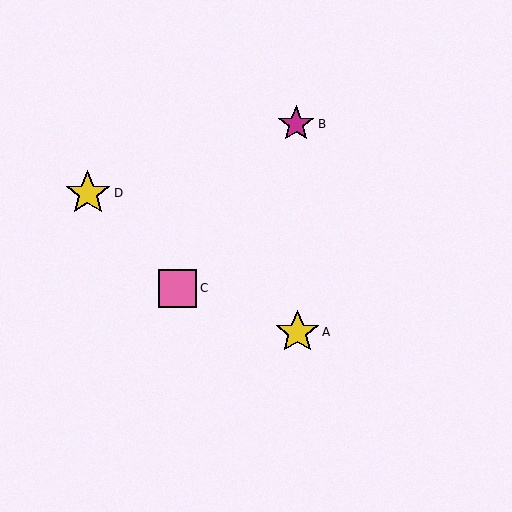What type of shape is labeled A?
Shape A is a yellow star.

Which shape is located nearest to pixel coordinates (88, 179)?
The yellow star (labeled D) at (88, 193) is nearest to that location.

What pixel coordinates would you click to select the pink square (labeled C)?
Click at (178, 288) to select the pink square C.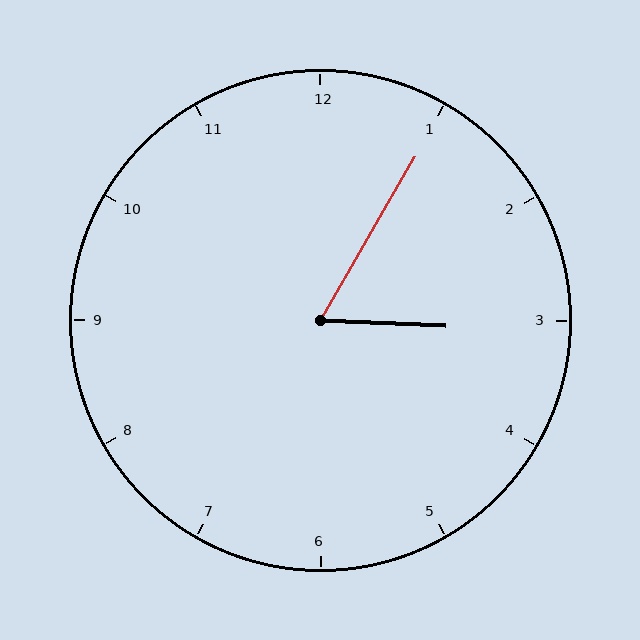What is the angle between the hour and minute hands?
Approximately 62 degrees.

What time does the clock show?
3:05.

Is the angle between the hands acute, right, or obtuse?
It is acute.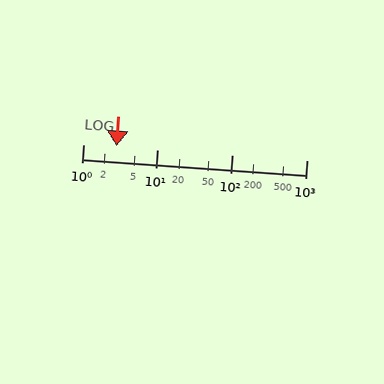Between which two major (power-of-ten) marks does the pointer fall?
The pointer is between 1 and 10.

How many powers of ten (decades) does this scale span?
The scale spans 3 decades, from 1 to 1000.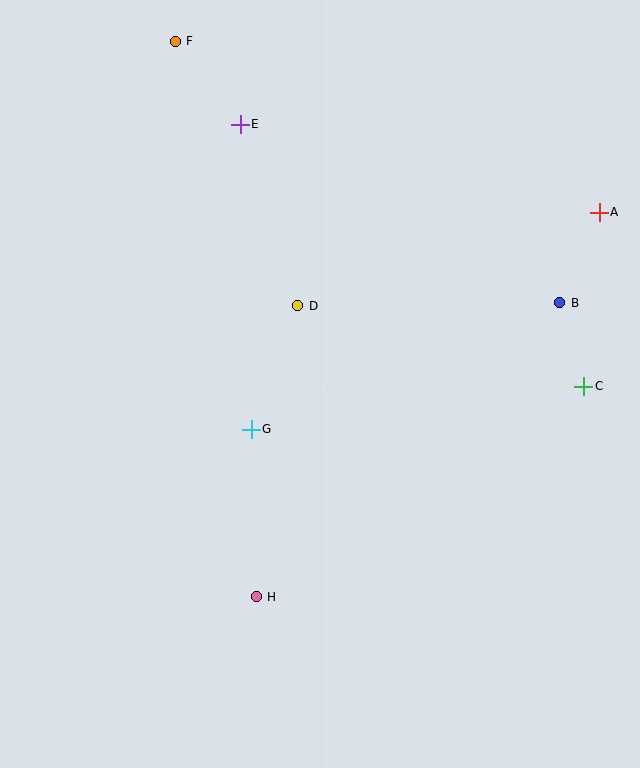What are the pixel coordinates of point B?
Point B is at (560, 303).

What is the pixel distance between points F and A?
The distance between F and A is 457 pixels.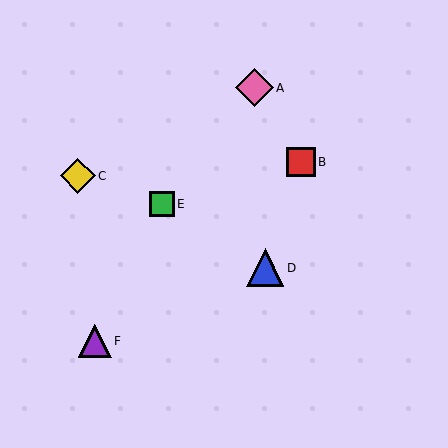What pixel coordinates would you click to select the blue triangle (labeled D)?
Click at (265, 268) to select the blue triangle D.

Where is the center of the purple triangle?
The center of the purple triangle is at (95, 341).